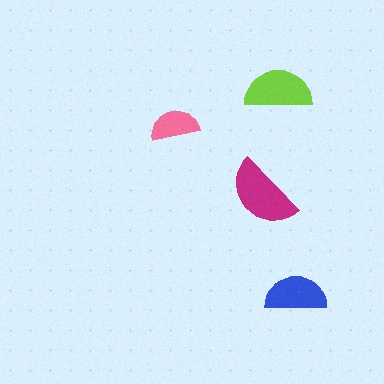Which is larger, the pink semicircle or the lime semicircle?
The lime one.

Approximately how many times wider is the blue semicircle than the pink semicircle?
About 1.5 times wider.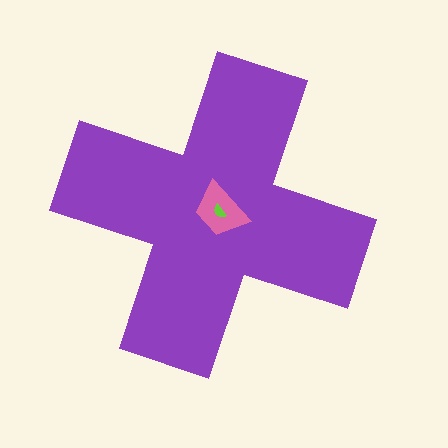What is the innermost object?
The lime semicircle.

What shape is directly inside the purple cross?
The pink trapezoid.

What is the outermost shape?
The purple cross.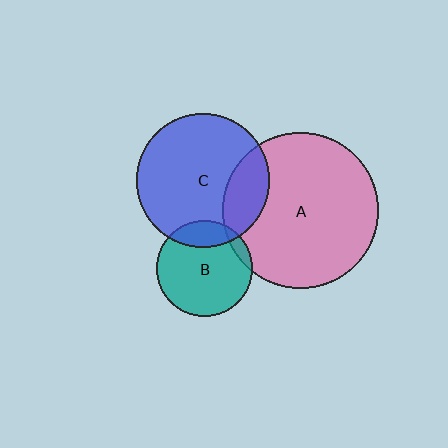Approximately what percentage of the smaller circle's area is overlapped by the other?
Approximately 20%.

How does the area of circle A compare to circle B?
Approximately 2.6 times.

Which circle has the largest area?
Circle A (pink).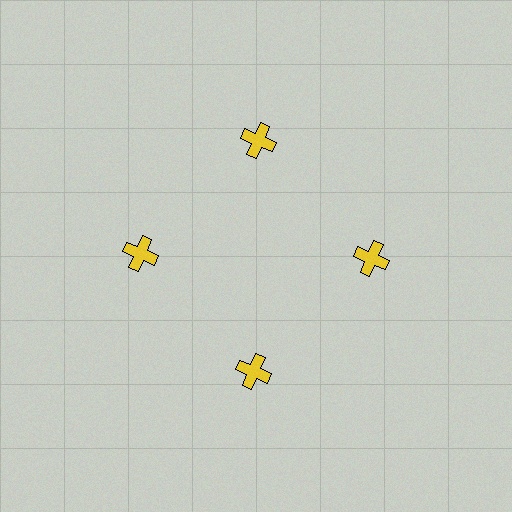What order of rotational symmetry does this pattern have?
This pattern has 4-fold rotational symmetry.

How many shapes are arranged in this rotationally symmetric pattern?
There are 4 shapes, arranged in 4 groups of 1.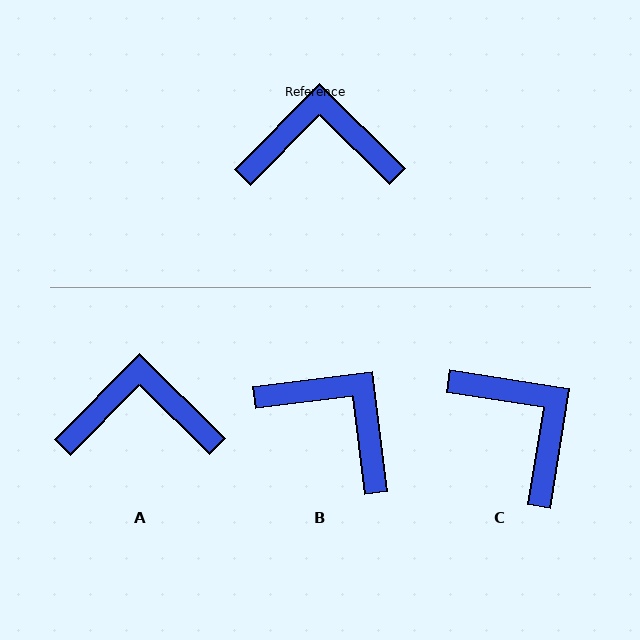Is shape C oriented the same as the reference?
No, it is off by about 54 degrees.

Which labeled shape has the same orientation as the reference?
A.